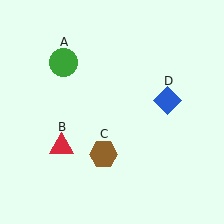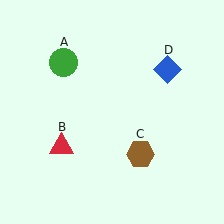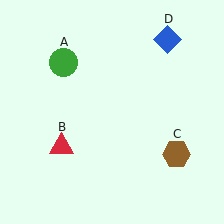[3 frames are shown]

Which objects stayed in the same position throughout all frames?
Green circle (object A) and red triangle (object B) remained stationary.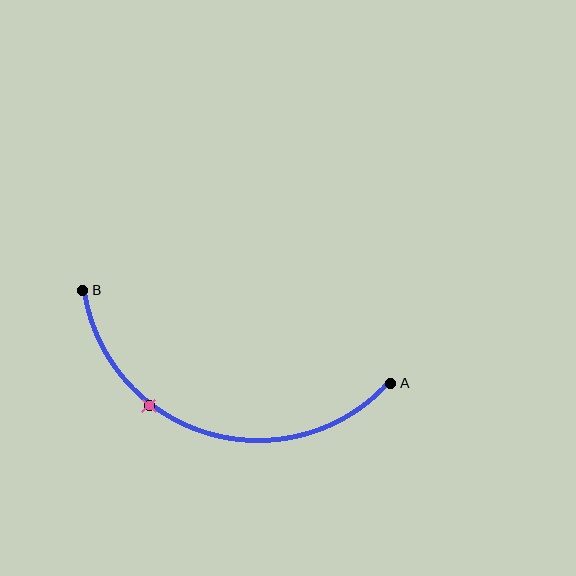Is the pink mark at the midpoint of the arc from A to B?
No. The pink mark lies on the arc but is closer to endpoint B. The arc midpoint would be at the point on the curve equidistant along the arc from both A and B.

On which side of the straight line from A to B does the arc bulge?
The arc bulges below the straight line connecting A and B.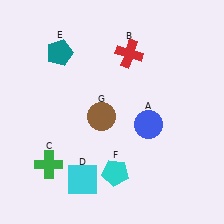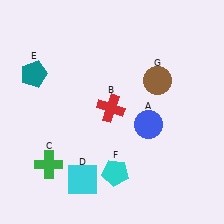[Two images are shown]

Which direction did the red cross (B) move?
The red cross (B) moved down.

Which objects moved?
The objects that moved are: the red cross (B), the teal pentagon (E), the brown circle (G).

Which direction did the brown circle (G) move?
The brown circle (G) moved right.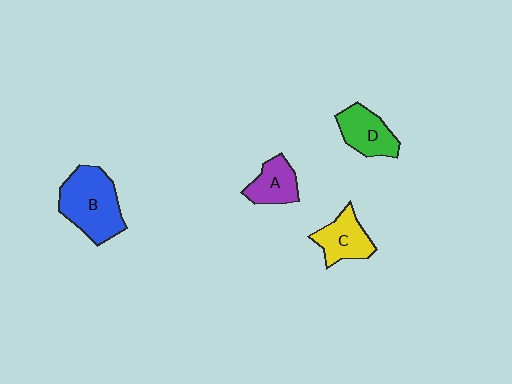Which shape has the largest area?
Shape B (blue).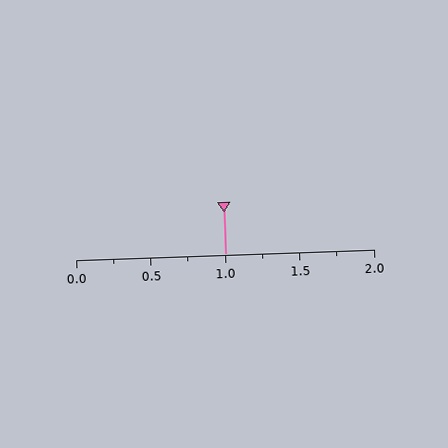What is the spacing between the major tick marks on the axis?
The major ticks are spaced 0.5 apart.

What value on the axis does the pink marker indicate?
The marker indicates approximately 1.